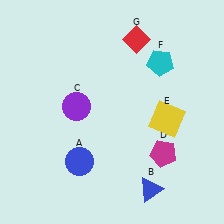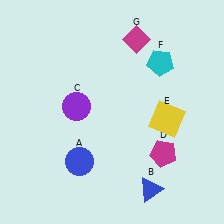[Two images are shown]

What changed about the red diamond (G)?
In Image 1, G is red. In Image 2, it changed to magenta.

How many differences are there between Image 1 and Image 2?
There is 1 difference between the two images.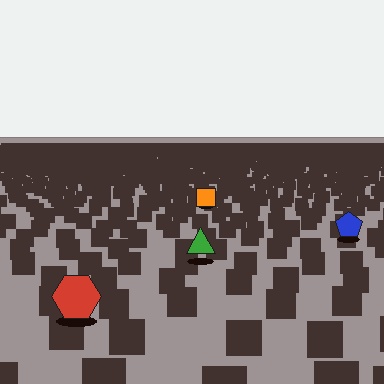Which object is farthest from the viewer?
The orange square is farthest from the viewer. It appears smaller and the ground texture around it is denser.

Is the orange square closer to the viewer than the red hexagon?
No. The red hexagon is closer — you can tell from the texture gradient: the ground texture is coarser near it.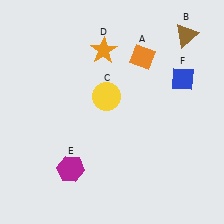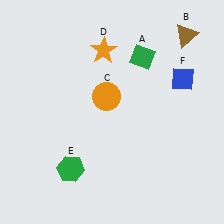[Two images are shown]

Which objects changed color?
A changed from orange to green. C changed from yellow to orange. E changed from magenta to green.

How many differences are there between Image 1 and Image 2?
There are 3 differences between the two images.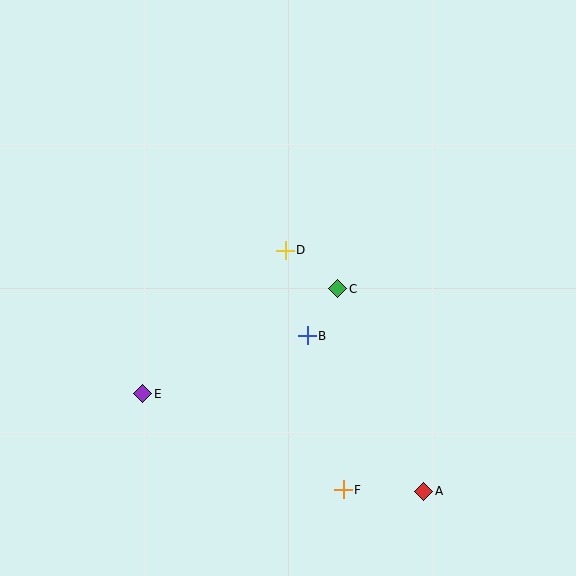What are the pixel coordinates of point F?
Point F is at (343, 490).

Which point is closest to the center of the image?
Point D at (285, 250) is closest to the center.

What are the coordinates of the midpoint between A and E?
The midpoint between A and E is at (283, 442).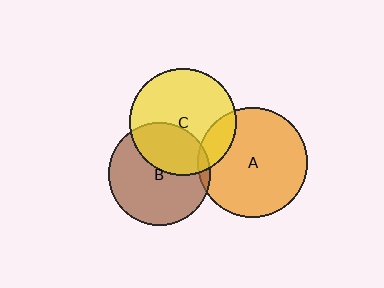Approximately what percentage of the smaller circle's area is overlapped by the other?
Approximately 35%.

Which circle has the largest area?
Circle A (orange).